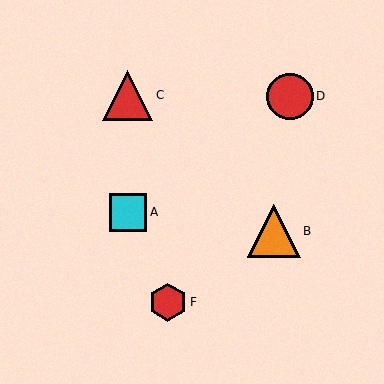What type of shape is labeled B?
Shape B is an orange triangle.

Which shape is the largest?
The orange triangle (labeled B) is the largest.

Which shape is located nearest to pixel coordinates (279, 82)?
The red circle (labeled D) at (290, 96) is nearest to that location.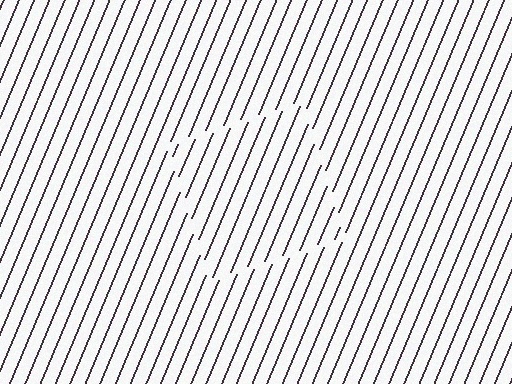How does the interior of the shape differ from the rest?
The interior of the shape contains the same grating, shifted by half a period — the contour is defined by the phase discontinuity where line-ends from the inner and outer gratings abut.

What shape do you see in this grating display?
An illusory square. The interior of the shape contains the same grating, shifted by half a period — the contour is defined by the phase discontinuity where line-ends from the inner and outer gratings abut.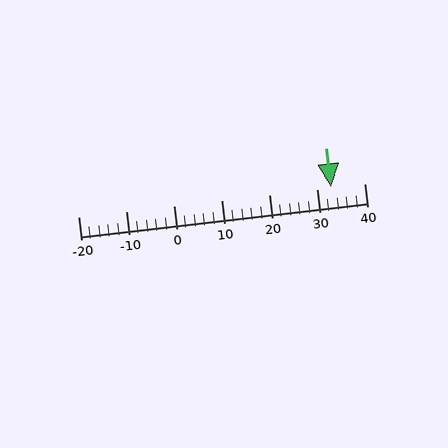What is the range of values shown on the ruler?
The ruler shows values from -20 to 40.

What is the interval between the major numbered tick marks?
The major tick marks are spaced 10 units apart.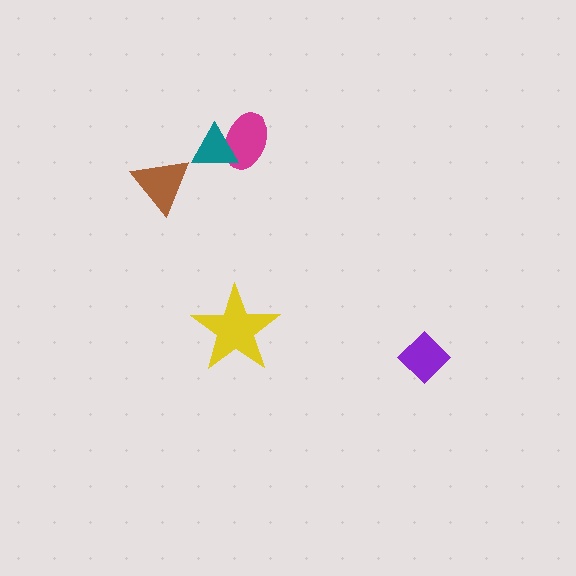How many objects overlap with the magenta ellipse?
1 object overlaps with the magenta ellipse.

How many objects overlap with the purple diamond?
0 objects overlap with the purple diamond.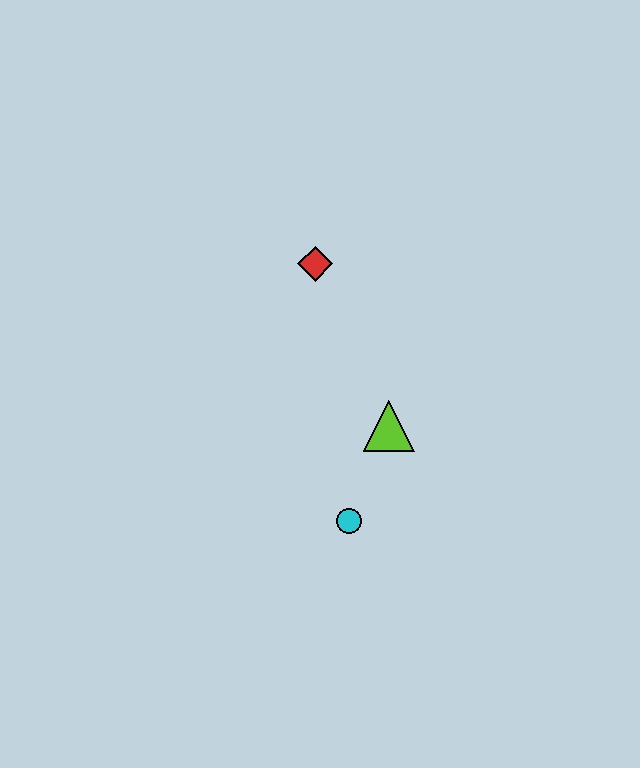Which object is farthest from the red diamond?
The cyan circle is farthest from the red diamond.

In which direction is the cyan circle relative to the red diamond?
The cyan circle is below the red diamond.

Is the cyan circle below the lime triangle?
Yes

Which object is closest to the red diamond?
The lime triangle is closest to the red diamond.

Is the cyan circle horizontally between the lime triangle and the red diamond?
Yes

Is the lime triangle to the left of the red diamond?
No